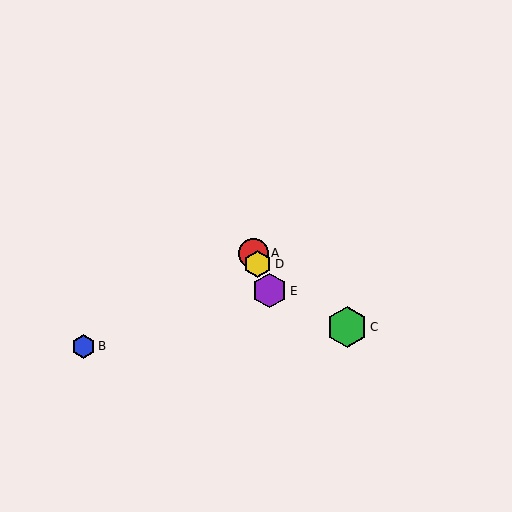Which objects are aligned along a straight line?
Objects A, D, E are aligned along a straight line.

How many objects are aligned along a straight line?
3 objects (A, D, E) are aligned along a straight line.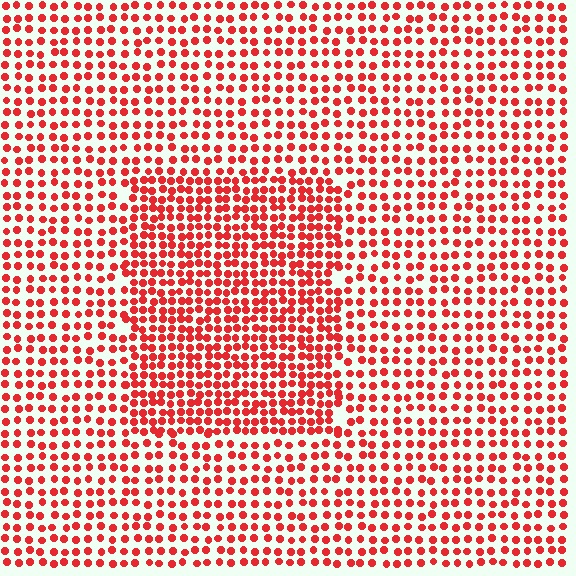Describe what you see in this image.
The image contains small red elements arranged at two different densities. A rectangle-shaped region is visible where the elements are more densely packed than the surrounding area.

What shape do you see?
I see a rectangle.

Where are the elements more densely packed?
The elements are more densely packed inside the rectangle boundary.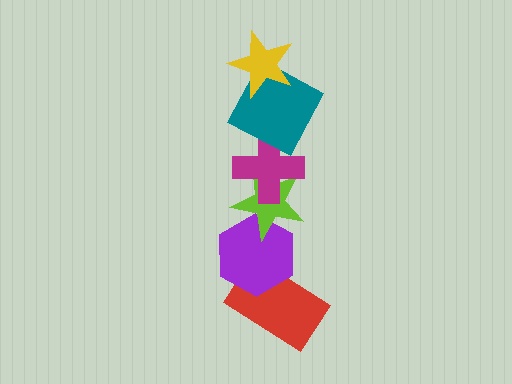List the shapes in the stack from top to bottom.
From top to bottom: the yellow star, the teal square, the magenta cross, the lime star, the purple hexagon, the red rectangle.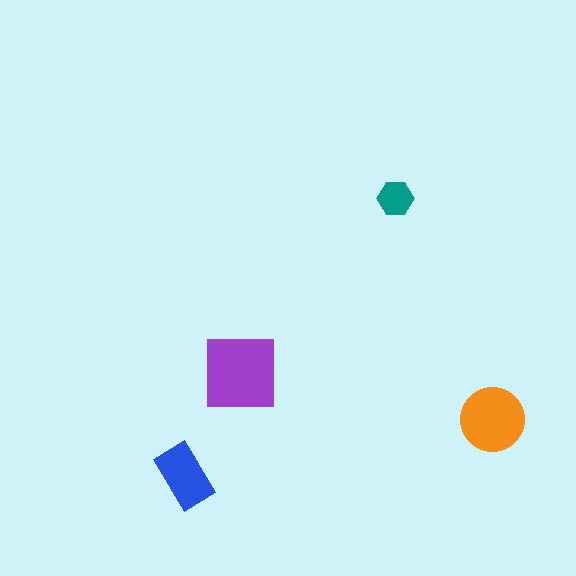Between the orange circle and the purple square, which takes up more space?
The purple square.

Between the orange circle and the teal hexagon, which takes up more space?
The orange circle.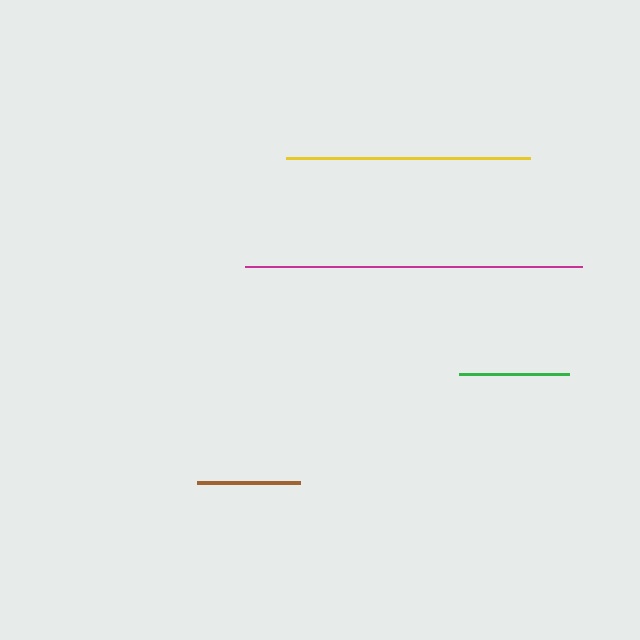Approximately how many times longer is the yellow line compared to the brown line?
The yellow line is approximately 2.4 times the length of the brown line.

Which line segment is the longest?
The magenta line is the longest at approximately 337 pixels.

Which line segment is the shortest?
The brown line is the shortest at approximately 103 pixels.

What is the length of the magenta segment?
The magenta segment is approximately 337 pixels long.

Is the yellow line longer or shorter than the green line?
The yellow line is longer than the green line.